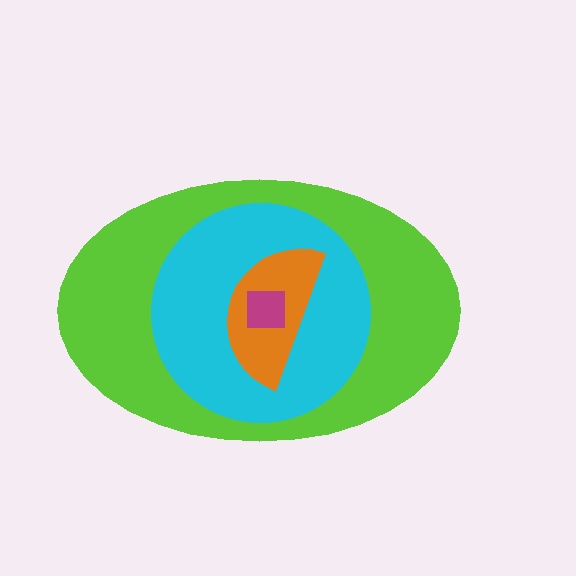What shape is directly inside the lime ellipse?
The cyan circle.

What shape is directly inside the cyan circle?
The orange semicircle.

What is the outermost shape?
The lime ellipse.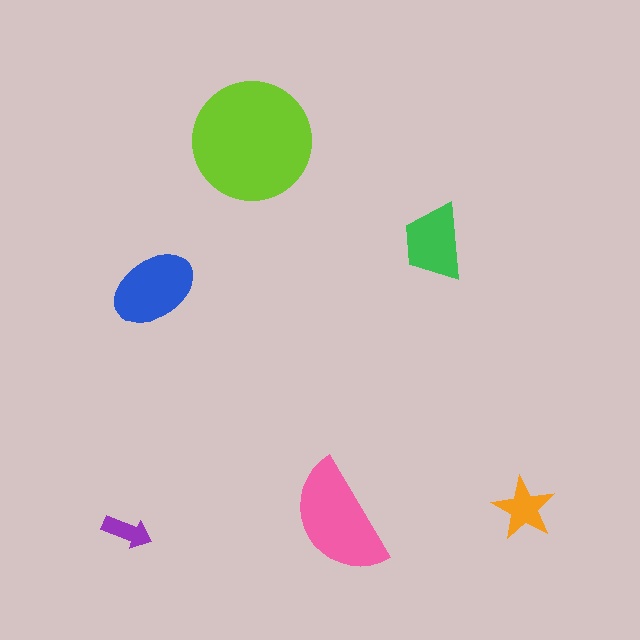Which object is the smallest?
The purple arrow.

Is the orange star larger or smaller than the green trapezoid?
Smaller.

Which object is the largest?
The lime circle.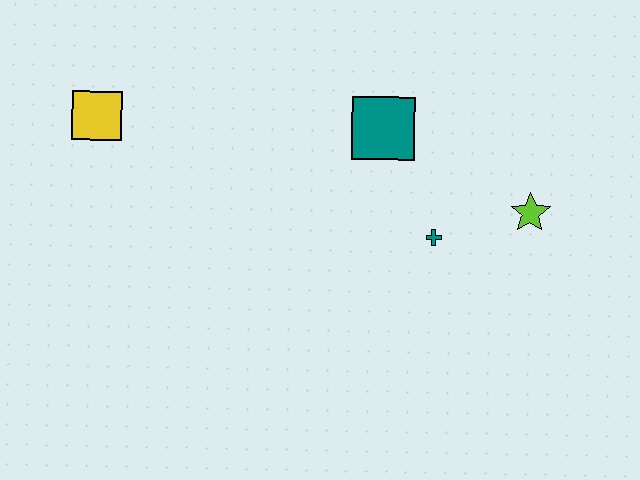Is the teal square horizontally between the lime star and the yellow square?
Yes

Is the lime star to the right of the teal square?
Yes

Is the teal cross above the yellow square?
No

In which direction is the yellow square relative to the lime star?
The yellow square is to the left of the lime star.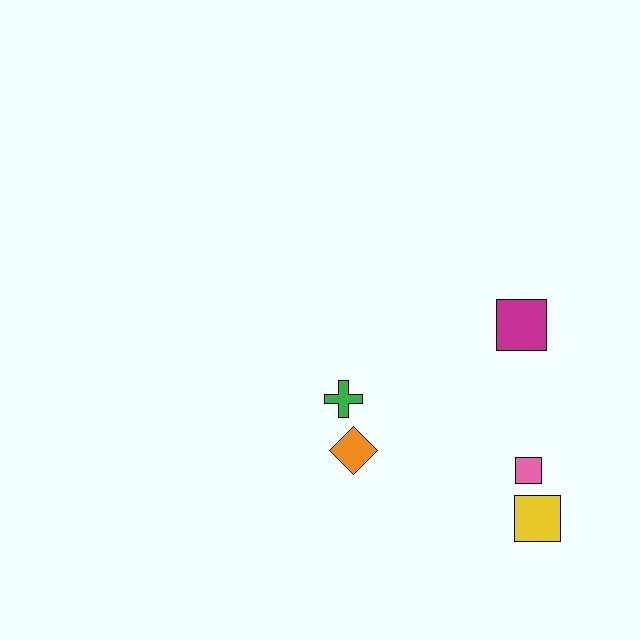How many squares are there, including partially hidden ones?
There are 3 squares.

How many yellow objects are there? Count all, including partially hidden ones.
There is 1 yellow object.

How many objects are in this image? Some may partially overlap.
There are 5 objects.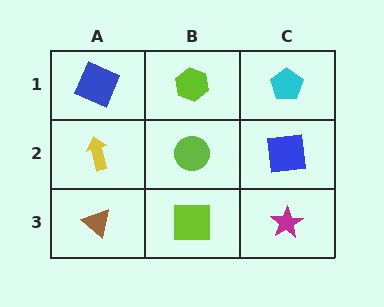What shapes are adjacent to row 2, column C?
A cyan pentagon (row 1, column C), a magenta star (row 3, column C), a lime circle (row 2, column B).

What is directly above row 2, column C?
A cyan pentagon.